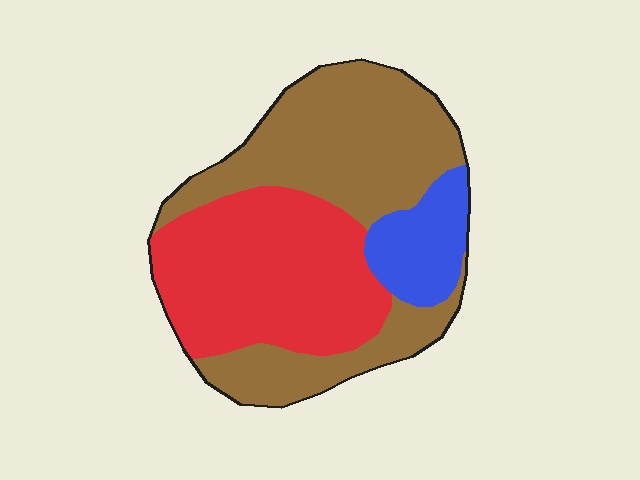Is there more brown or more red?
Brown.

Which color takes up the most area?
Brown, at roughly 50%.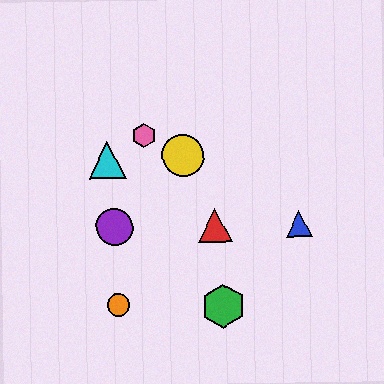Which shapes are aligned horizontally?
The red triangle, the blue triangle, the purple circle are aligned horizontally.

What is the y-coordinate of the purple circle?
The purple circle is at y≈227.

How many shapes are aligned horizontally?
3 shapes (the red triangle, the blue triangle, the purple circle) are aligned horizontally.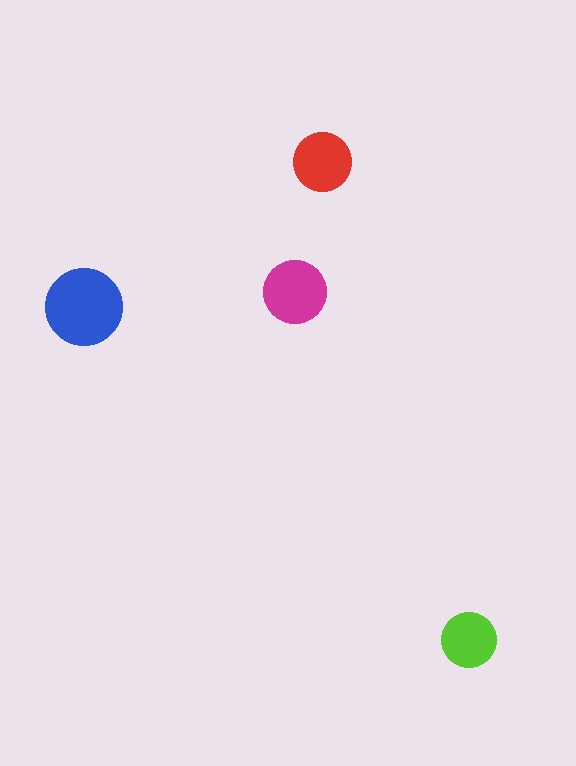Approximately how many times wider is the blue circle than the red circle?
About 1.5 times wider.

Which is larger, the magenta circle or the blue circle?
The blue one.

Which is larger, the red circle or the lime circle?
The red one.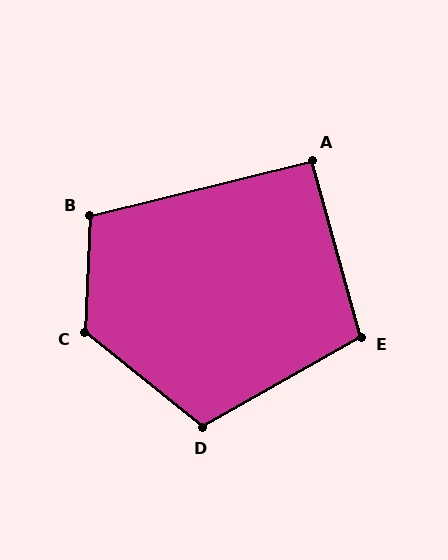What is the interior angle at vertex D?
Approximately 112 degrees (obtuse).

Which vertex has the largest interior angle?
C, at approximately 126 degrees.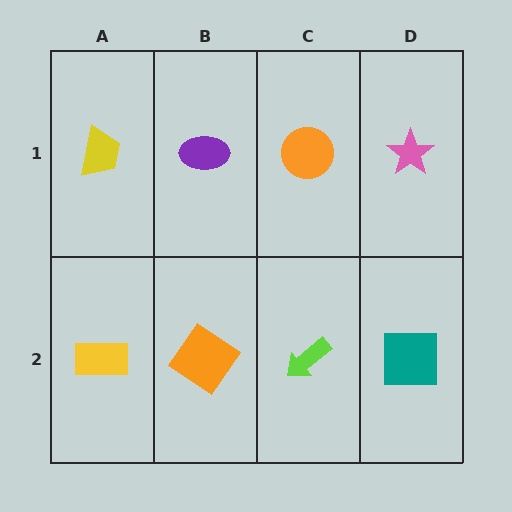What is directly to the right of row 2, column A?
An orange diamond.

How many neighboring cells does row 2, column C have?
3.